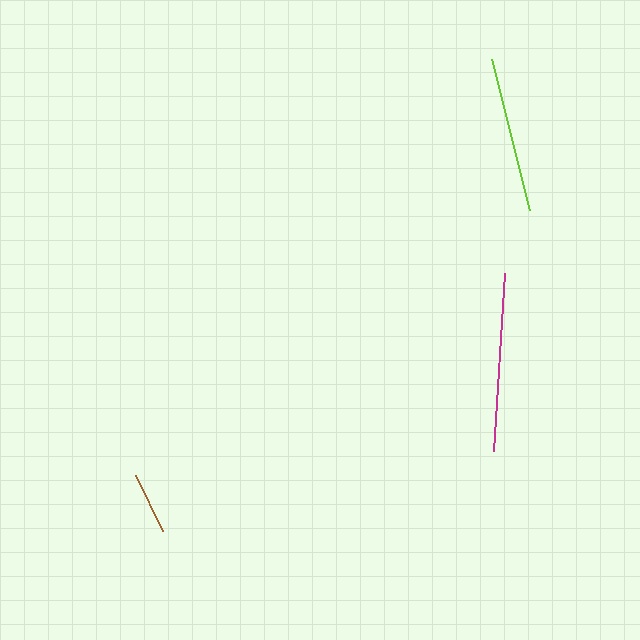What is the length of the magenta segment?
The magenta segment is approximately 177 pixels long.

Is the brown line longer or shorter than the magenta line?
The magenta line is longer than the brown line.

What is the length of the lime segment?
The lime segment is approximately 155 pixels long.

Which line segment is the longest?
The magenta line is the longest at approximately 177 pixels.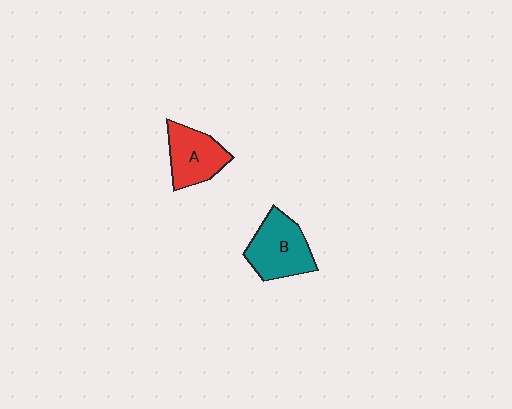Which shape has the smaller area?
Shape A (red).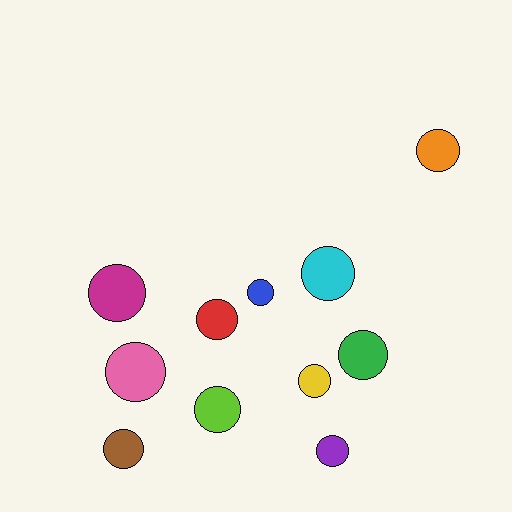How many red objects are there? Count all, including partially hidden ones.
There is 1 red object.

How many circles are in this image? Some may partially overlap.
There are 11 circles.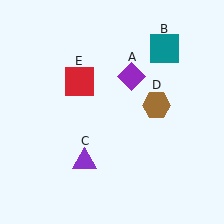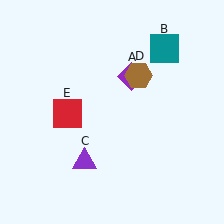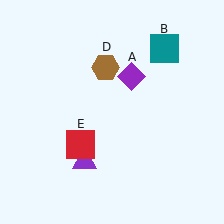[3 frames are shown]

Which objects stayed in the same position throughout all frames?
Purple diamond (object A) and teal square (object B) and purple triangle (object C) remained stationary.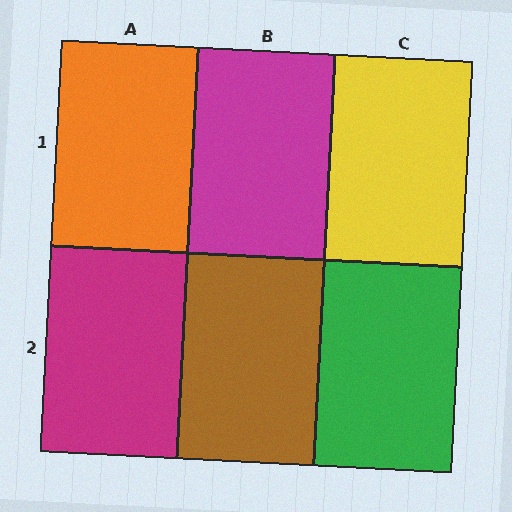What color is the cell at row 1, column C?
Yellow.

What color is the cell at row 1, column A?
Orange.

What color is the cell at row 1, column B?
Magenta.